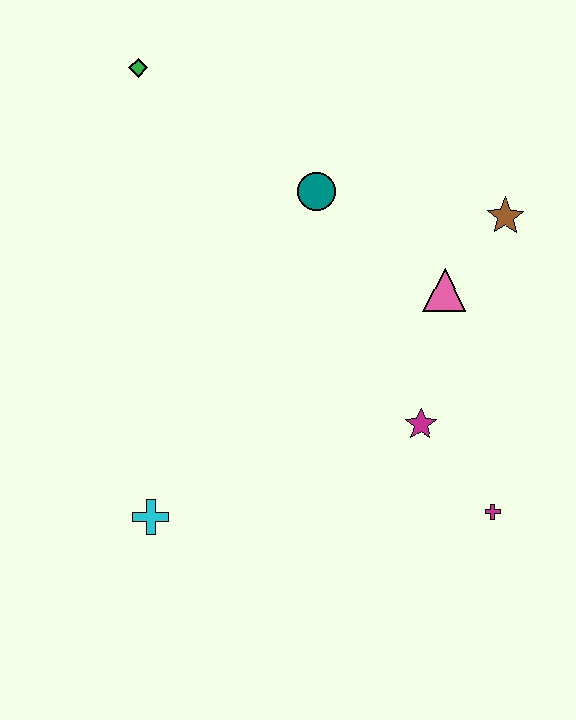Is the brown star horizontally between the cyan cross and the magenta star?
No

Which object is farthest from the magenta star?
The green diamond is farthest from the magenta star.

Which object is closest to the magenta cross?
The magenta star is closest to the magenta cross.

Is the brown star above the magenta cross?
Yes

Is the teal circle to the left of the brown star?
Yes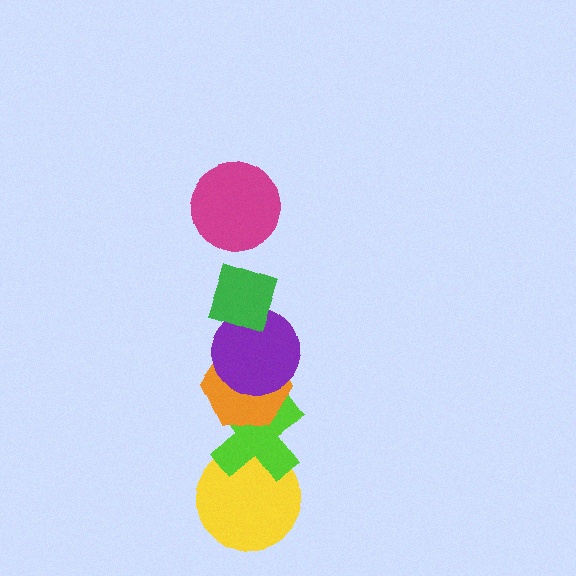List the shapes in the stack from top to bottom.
From top to bottom: the magenta circle, the green diamond, the purple circle, the orange hexagon, the lime cross, the yellow circle.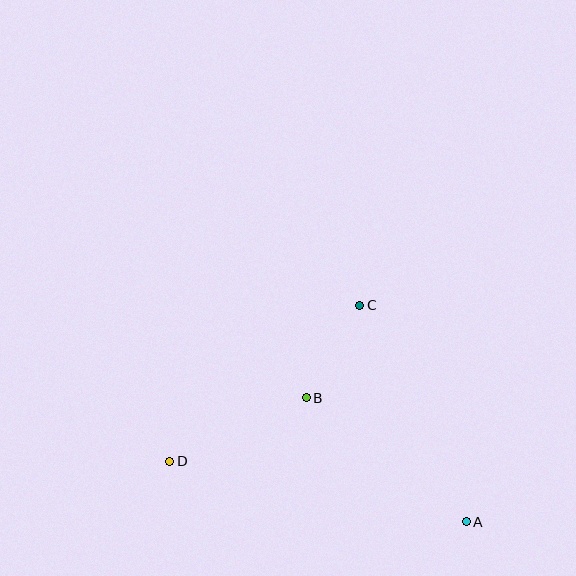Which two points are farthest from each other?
Points A and D are farthest from each other.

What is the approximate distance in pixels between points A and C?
The distance between A and C is approximately 241 pixels.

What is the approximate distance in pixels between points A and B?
The distance between A and B is approximately 202 pixels.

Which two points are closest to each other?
Points B and C are closest to each other.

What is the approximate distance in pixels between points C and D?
The distance between C and D is approximately 246 pixels.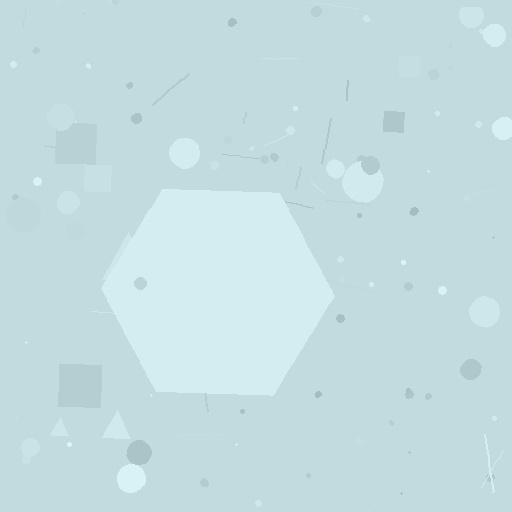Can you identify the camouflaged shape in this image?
The camouflaged shape is a hexagon.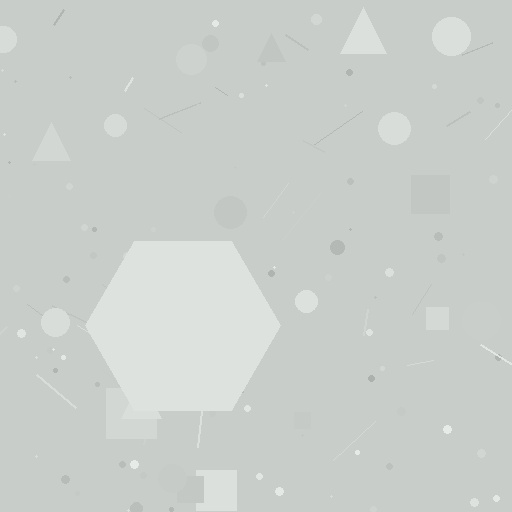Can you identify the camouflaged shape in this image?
The camouflaged shape is a hexagon.